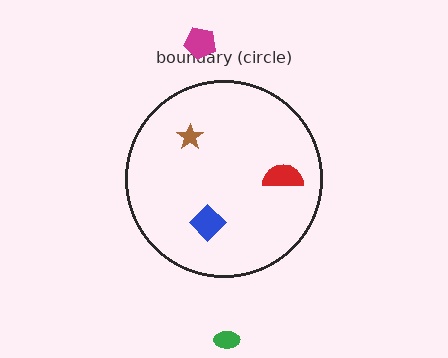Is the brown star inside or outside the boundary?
Inside.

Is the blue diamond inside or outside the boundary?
Inside.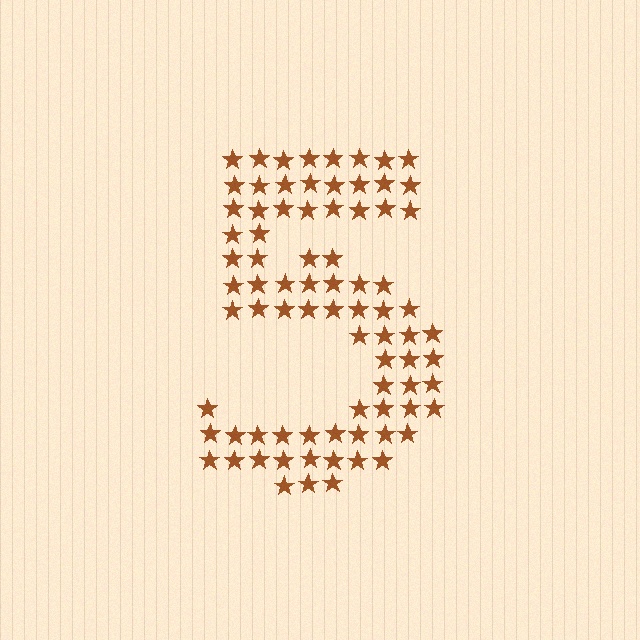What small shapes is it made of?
It is made of small stars.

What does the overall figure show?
The overall figure shows the digit 5.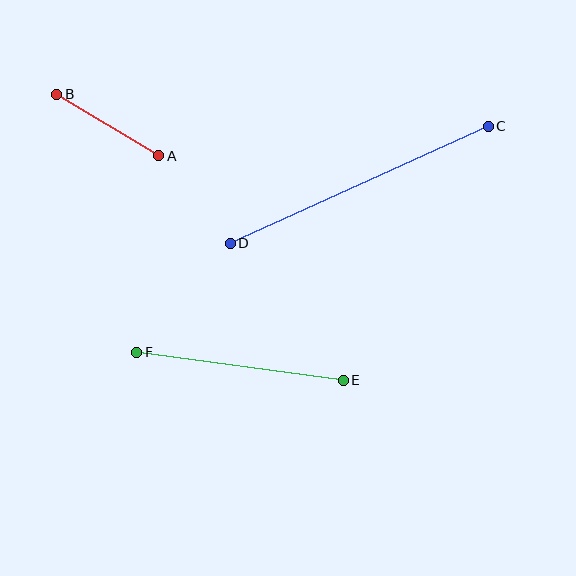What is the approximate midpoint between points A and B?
The midpoint is at approximately (108, 125) pixels.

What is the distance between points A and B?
The distance is approximately 119 pixels.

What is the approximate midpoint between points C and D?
The midpoint is at approximately (359, 185) pixels.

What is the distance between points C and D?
The distance is approximately 283 pixels.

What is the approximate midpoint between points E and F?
The midpoint is at approximately (240, 366) pixels.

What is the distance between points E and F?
The distance is approximately 208 pixels.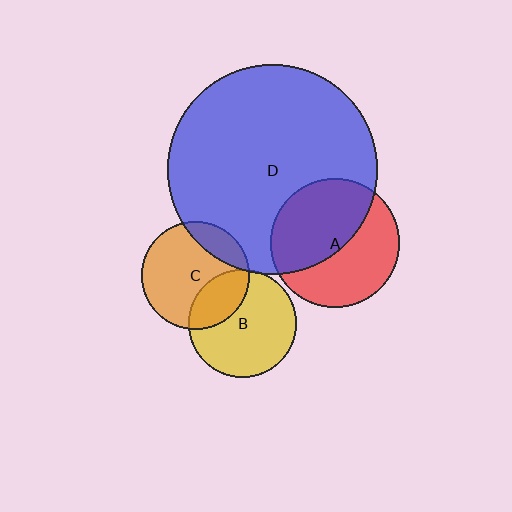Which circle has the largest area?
Circle D (blue).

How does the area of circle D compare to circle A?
Approximately 2.6 times.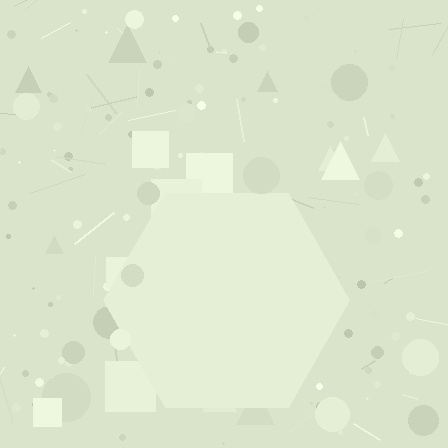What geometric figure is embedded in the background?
A hexagon is embedded in the background.